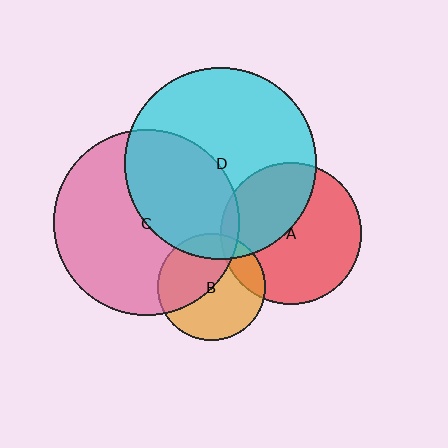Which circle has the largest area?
Circle D (cyan).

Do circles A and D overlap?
Yes.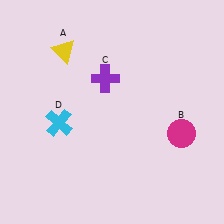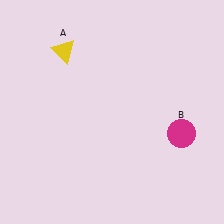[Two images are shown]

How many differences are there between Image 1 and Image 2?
There are 2 differences between the two images.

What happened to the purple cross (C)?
The purple cross (C) was removed in Image 2. It was in the top-left area of Image 1.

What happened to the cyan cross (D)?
The cyan cross (D) was removed in Image 2. It was in the bottom-left area of Image 1.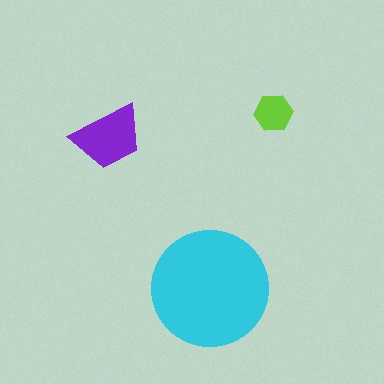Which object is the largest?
The cyan circle.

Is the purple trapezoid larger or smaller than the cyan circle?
Smaller.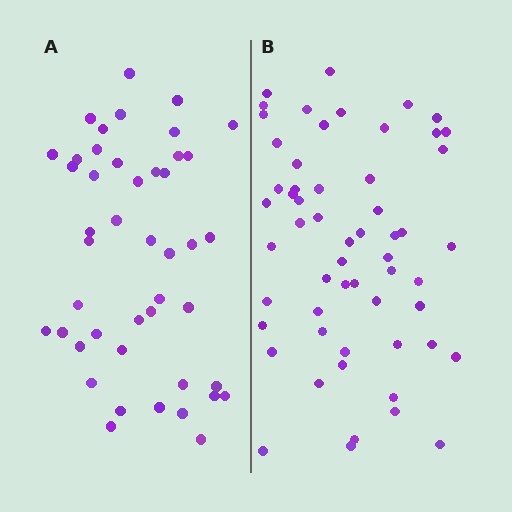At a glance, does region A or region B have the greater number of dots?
Region B (the right region) has more dots.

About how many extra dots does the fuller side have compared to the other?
Region B has roughly 12 or so more dots than region A.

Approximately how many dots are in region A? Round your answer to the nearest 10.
About 40 dots. (The exact count is 45, which rounds to 40.)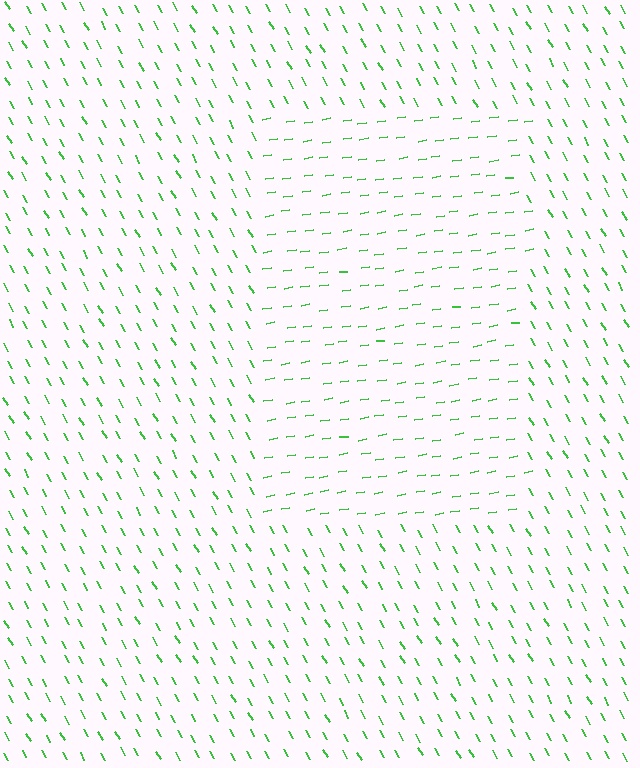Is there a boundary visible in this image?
Yes, there is a texture boundary formed by a change in line orientation.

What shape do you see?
I see a rectangle.